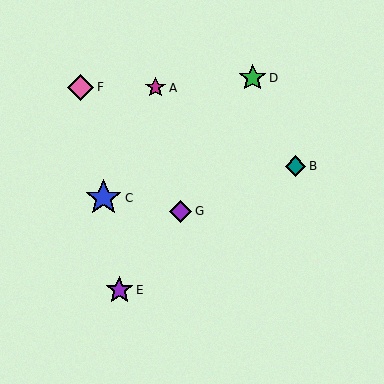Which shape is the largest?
The blue star (labeled C) is the largest.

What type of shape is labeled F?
Shape F is a pink diamond.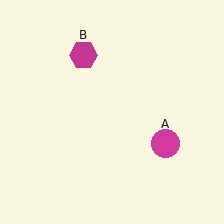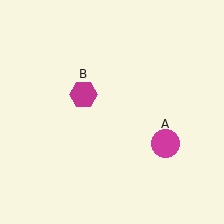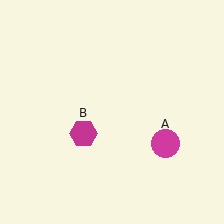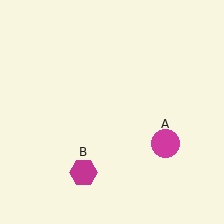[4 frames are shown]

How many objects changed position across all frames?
1 object changed position: magenta hexagon (object B).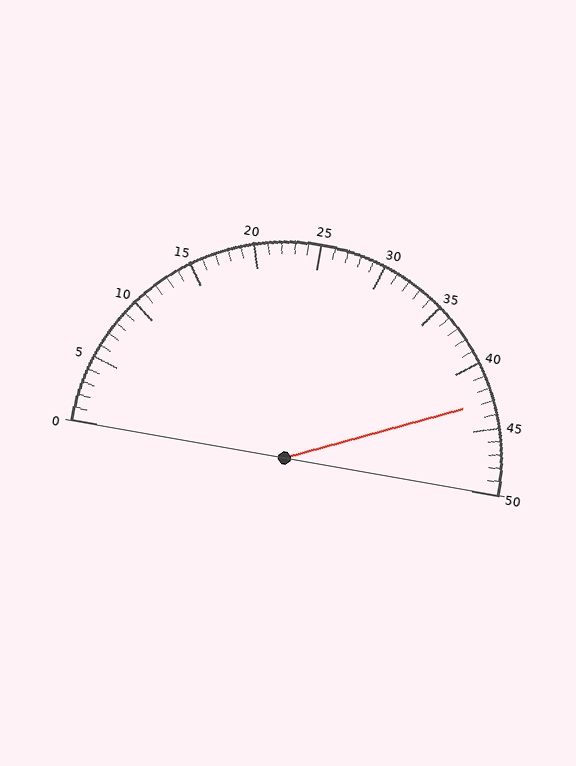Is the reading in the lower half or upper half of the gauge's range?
The reading is in the upper half of the range (0 to 50).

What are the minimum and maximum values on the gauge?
The gauge ranges from 0 to 50.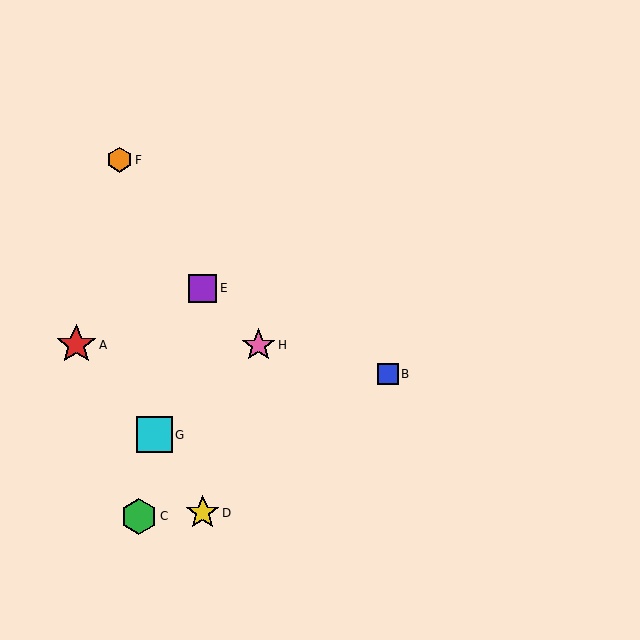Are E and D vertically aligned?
Yes, both are at x≈203.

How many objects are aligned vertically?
2 objects (D, E) are aligned vertically.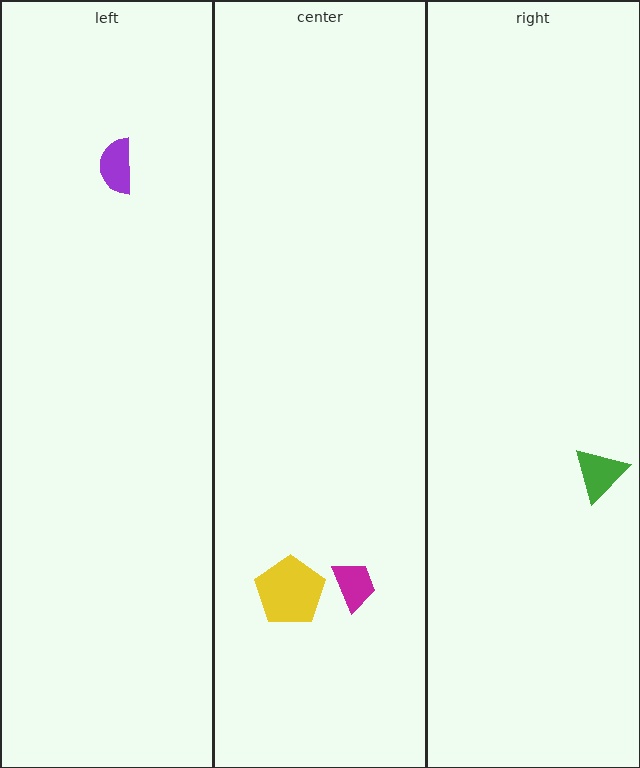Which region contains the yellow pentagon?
The center region.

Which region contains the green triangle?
The right region.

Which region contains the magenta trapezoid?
The center region.